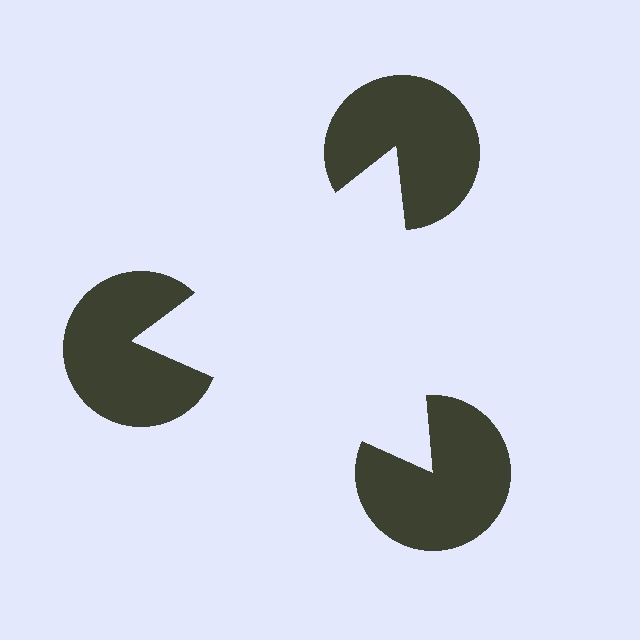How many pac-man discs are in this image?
There are 3 — one at each vertex of the illusory triangle.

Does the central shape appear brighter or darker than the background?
It typically appears slightly brighter than the background, even though no actual brightness change is drawn.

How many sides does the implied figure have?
3 sides.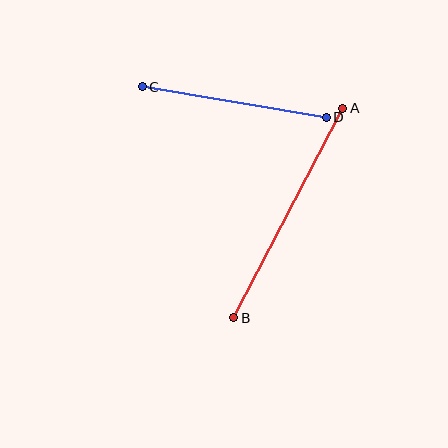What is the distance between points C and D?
The distance is approximately 187 pixels.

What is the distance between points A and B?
The distance is approximately 237 pixels.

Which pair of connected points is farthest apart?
Points A and B are farthest apart.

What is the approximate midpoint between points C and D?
The midpoint is at approximately (234, 102) pixels.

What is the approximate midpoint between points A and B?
The midpoint is at approximately (288, 213) pixels.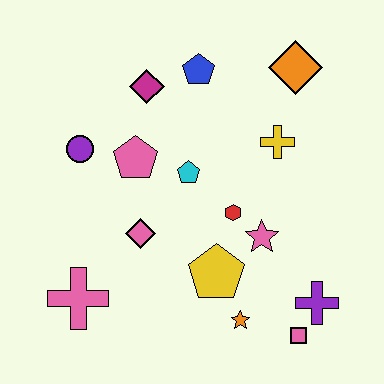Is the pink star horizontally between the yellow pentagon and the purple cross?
Yes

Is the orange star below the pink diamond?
Yes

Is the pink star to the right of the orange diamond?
No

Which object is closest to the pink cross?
The pink diamond is closest to the pink cross.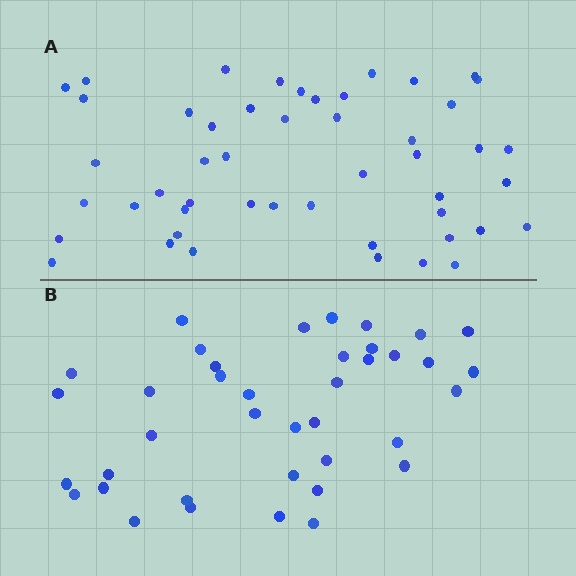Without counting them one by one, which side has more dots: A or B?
Region A (the top region) has more dots.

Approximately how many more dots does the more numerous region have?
Region A has roughly 10 or so more dots than region B.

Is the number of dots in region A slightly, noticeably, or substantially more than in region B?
Region A has noticeably more, but not dramatically so. The ratio is roughly 1.3 to 1.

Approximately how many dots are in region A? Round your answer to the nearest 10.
About 50 dots. (The exact count is 49, which rounds to 50.)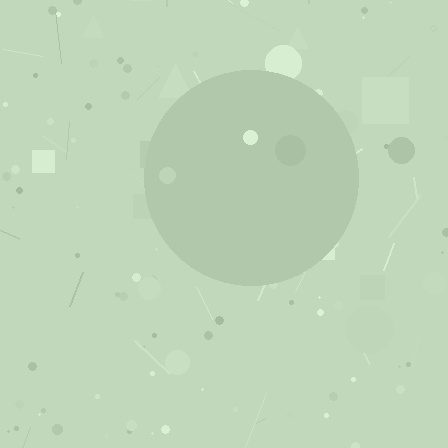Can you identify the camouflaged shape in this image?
The camouflaged shape is a circle.